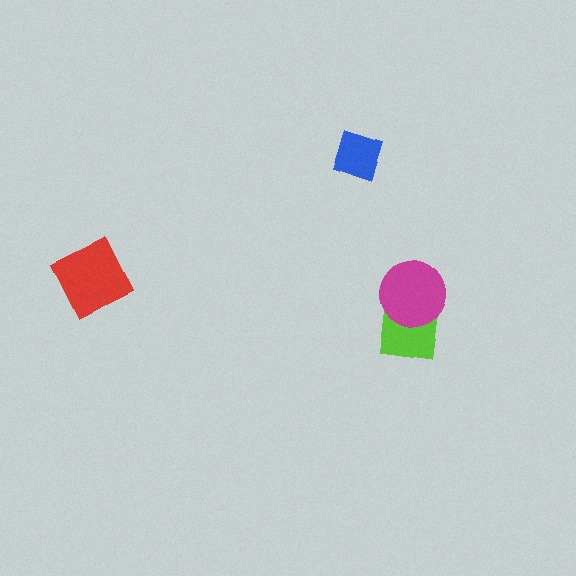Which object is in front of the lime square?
The magenta circle is in front of the lime square.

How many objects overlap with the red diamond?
0 objects overlap with the red diamond.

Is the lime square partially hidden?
Yes, it is partially covered by another shape.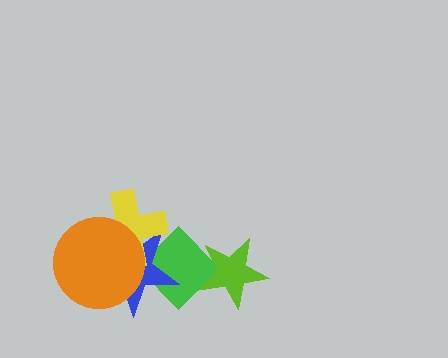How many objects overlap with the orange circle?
2 objects overlap with the orange circle.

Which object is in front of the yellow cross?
The orange circle is in front of the yellow cross.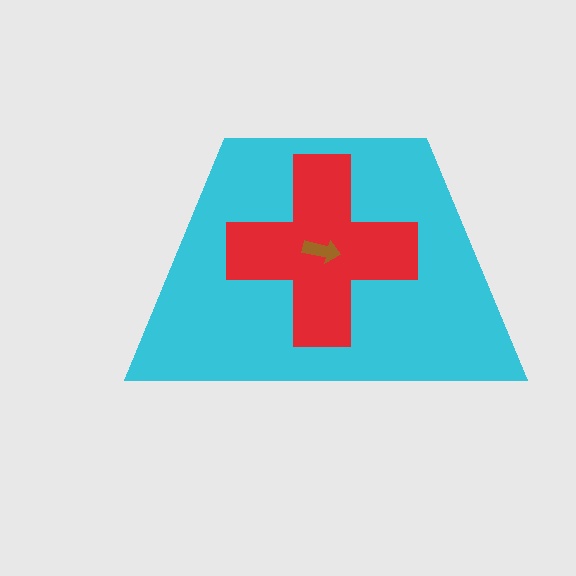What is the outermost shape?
The cyan trapezoid.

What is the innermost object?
The brown arrow.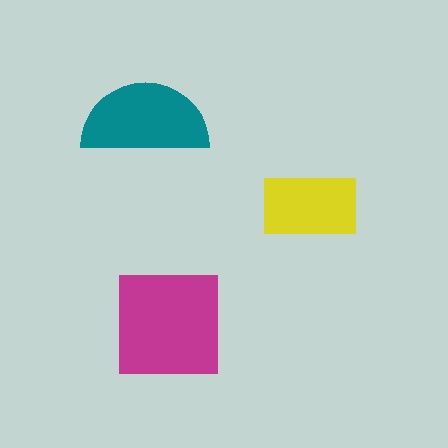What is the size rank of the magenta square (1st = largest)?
1st.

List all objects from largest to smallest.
The magenta square, the teal semicircle, the yellow rectangle.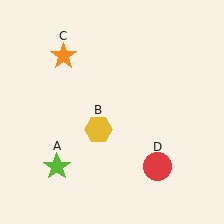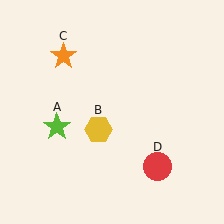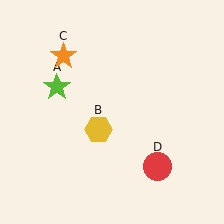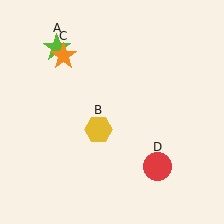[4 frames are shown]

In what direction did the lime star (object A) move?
The lime star (object A) moved up.